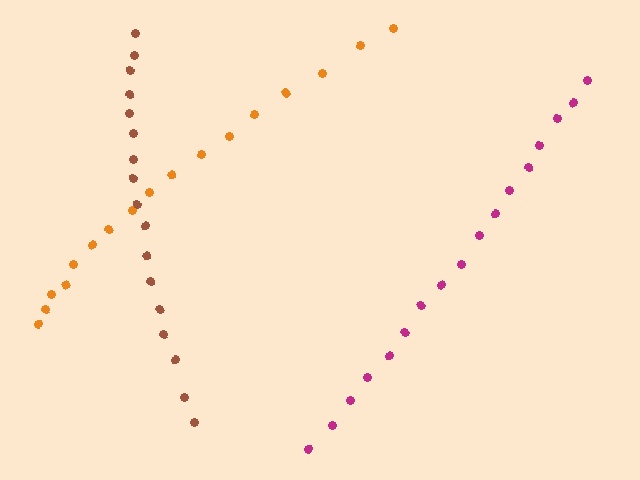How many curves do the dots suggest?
There are 3 distinct paths.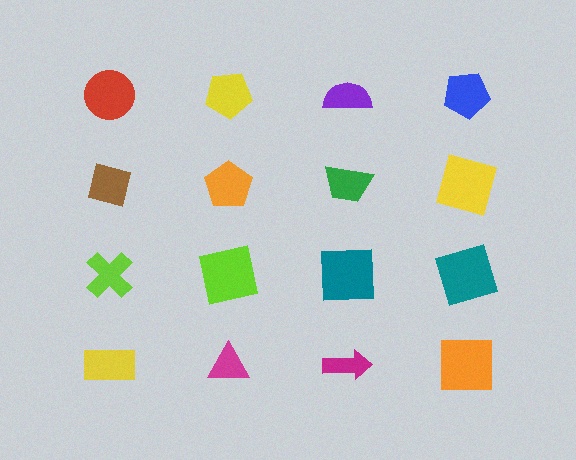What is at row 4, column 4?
An orange square.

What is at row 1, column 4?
A blue pentagon.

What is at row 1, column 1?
A red circle.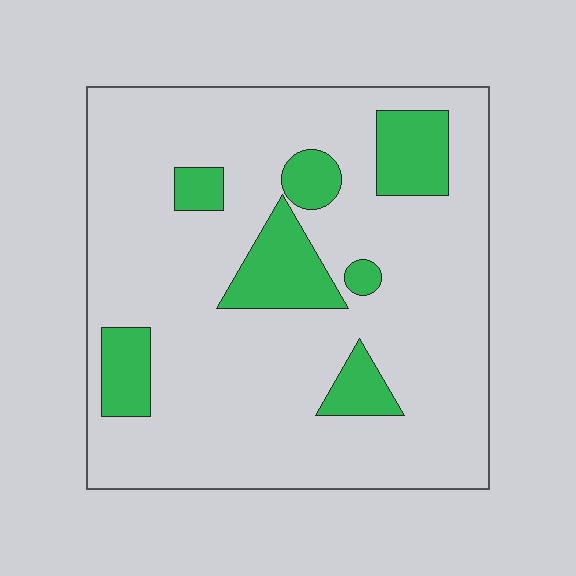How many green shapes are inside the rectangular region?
7.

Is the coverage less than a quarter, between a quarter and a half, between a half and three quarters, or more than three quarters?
Less than a quarter.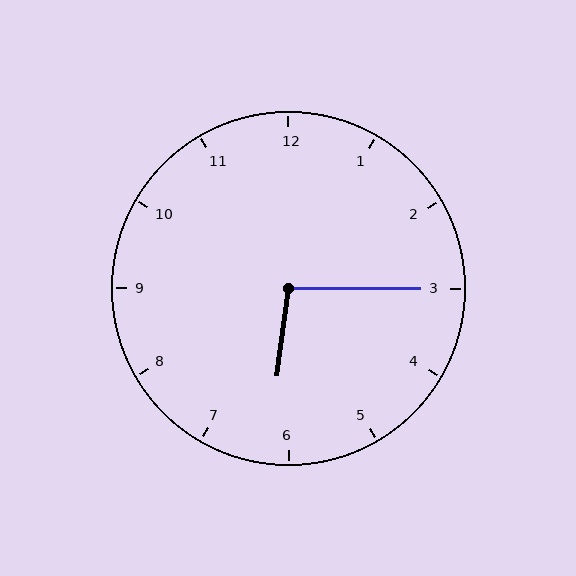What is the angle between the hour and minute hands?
Approximately 98 degrees.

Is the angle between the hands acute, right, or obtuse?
It is obtuse.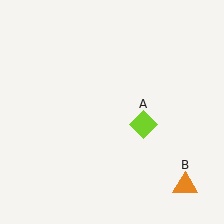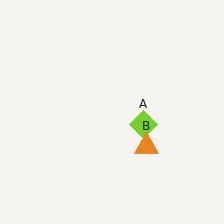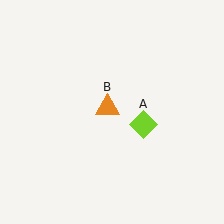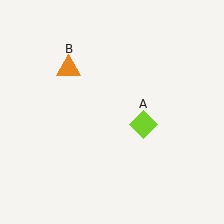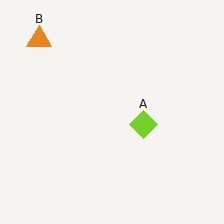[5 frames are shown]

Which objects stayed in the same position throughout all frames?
Lime diamond (object A) remained stationary.